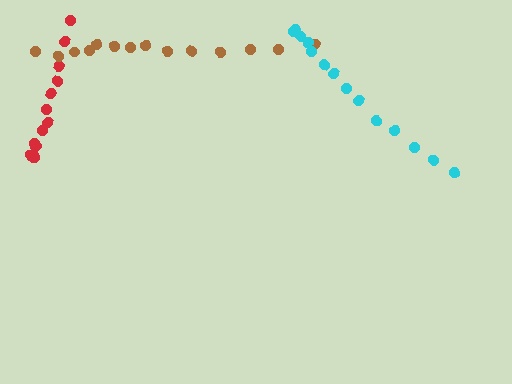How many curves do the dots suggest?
There are 3 distinct paths.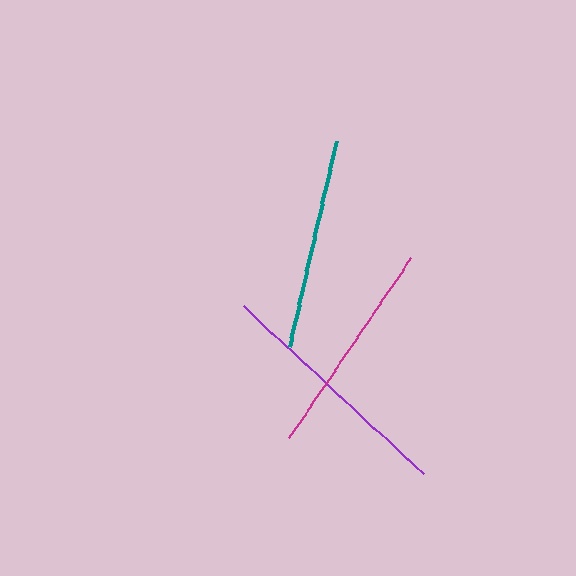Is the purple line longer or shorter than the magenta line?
The purple line is longer than the magenta line.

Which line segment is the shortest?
The teal line is the shortest at approximately 210 pixels.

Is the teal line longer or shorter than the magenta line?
The magenta line is longer than the teal line.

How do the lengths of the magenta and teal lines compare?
The magenta and teal lines are approximately the same length.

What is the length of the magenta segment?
The magenta segment is approximately 217 pixels long.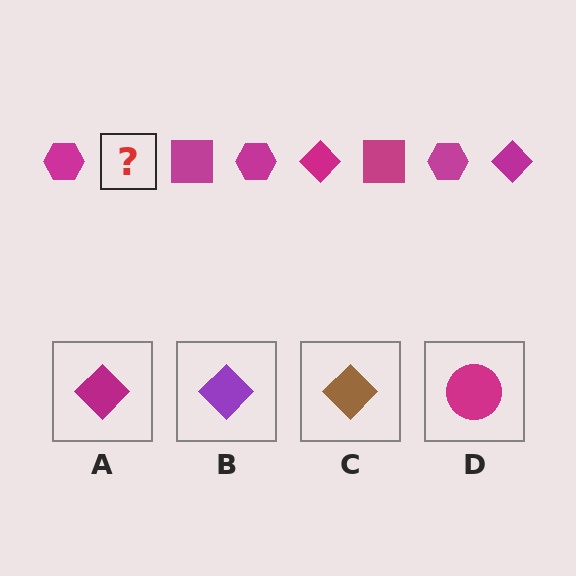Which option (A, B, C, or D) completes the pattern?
A.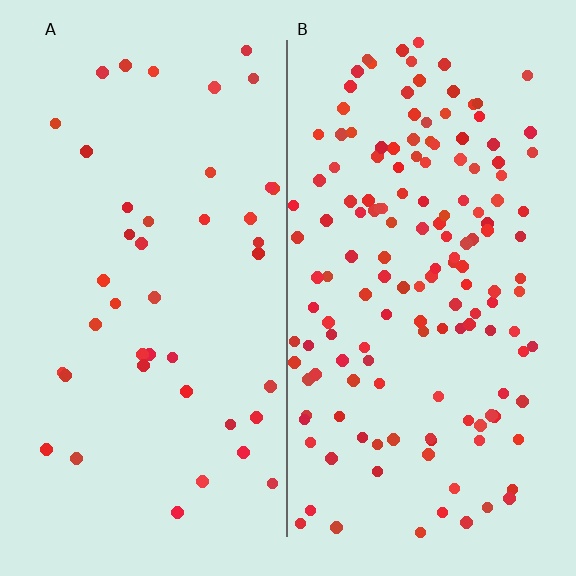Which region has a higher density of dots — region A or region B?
B (the right).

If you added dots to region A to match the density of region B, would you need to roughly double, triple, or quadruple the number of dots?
Approximately quadruple.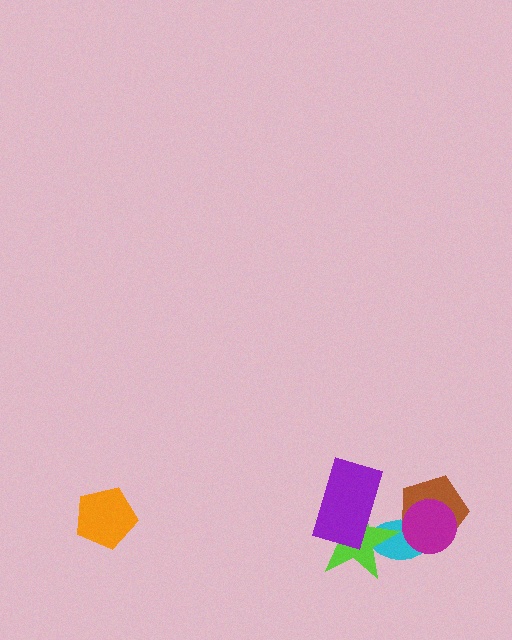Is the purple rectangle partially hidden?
No, no other shape covers it.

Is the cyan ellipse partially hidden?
Yes, it is partially covered by another shape.